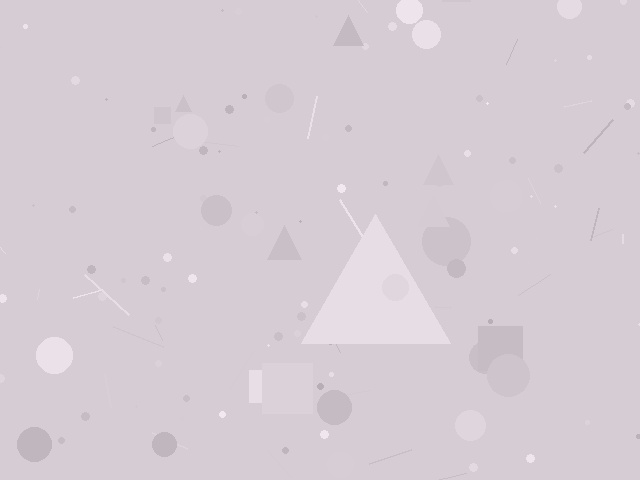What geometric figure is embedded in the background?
A triangle is embedded in the background.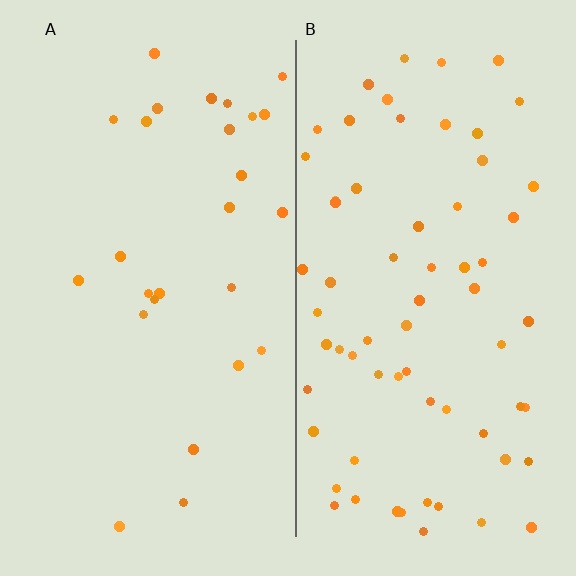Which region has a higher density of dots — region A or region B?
B (the right).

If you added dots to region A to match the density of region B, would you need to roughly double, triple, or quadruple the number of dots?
Approximately triple.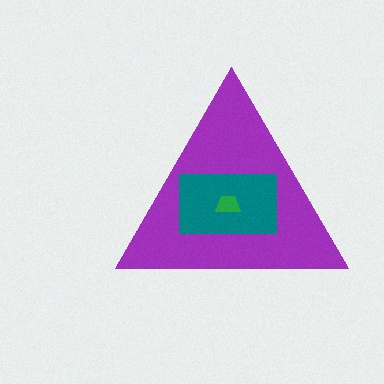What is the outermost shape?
The purple triangle.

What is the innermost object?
The green trapezoid.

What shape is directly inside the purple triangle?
The teal rectangle.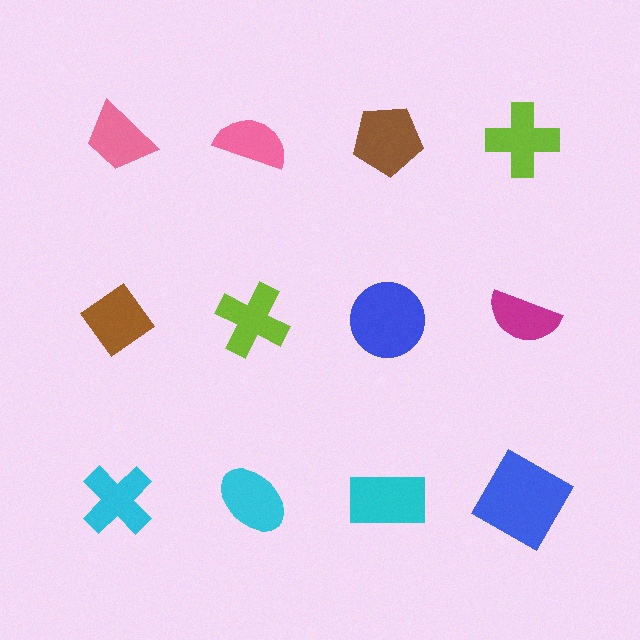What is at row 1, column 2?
A pink semicircle.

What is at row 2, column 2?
A lime cross.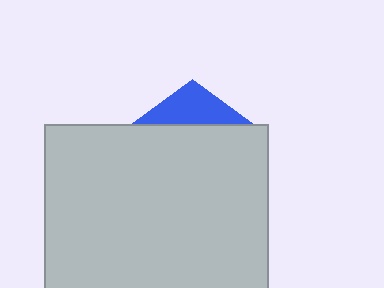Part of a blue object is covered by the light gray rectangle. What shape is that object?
It is a pentagon.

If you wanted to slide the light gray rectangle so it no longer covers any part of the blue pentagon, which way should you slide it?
Slide it down — that is the most direct way to separate the two shapes.